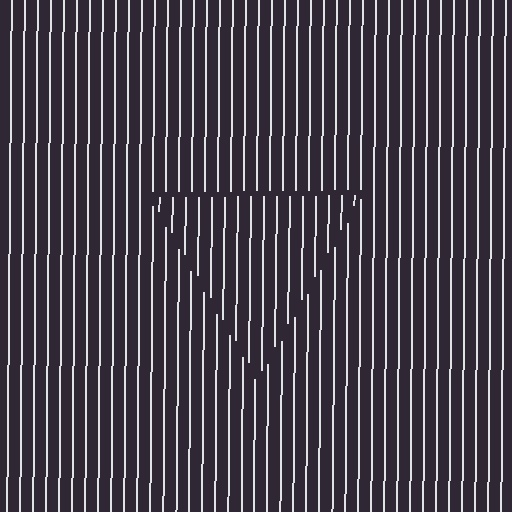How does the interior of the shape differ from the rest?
The interior of the shape contains the same grating, shifted by half a period — the contour is defined by the phase discontinuity where line-ends from the inner and outer gratings abut.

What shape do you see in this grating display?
An illusory triangle. The interior of the shape contains the same grating, shifted by half a period — the contour is defined by the phase discontinuity where line-ends from the inner and outer gratings abut.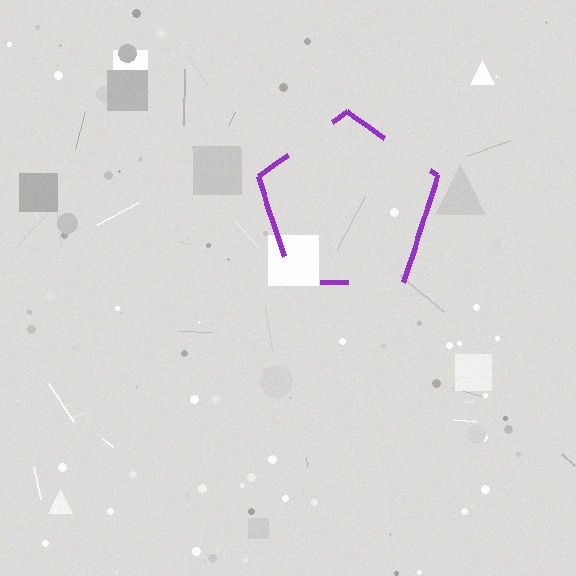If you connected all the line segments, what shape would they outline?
They would outline a pentagon.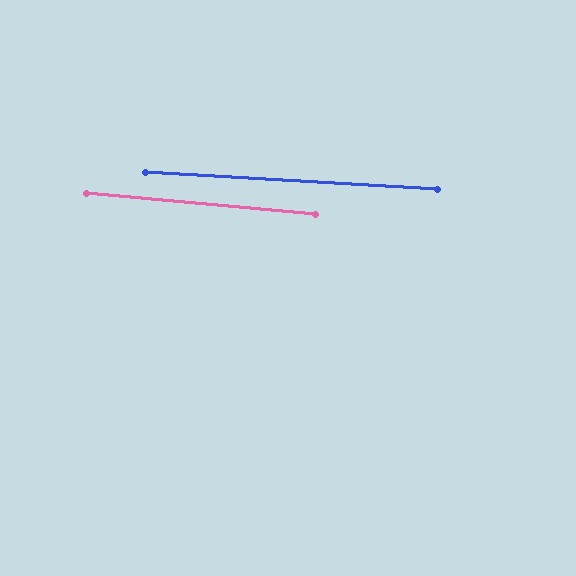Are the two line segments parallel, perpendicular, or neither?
Parallel — their directions differ by only 2.0°.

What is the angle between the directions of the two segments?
Approximately 2 degrees.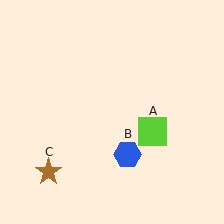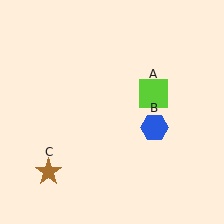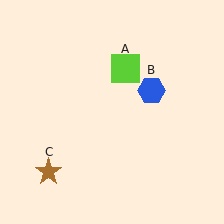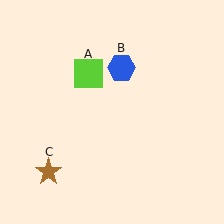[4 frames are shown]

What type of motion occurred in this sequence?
The lime square (object A), blue hexagon (object B) rotated counterclockwise around the center of the scene.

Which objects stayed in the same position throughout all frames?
Brown star (object C) remained stationary.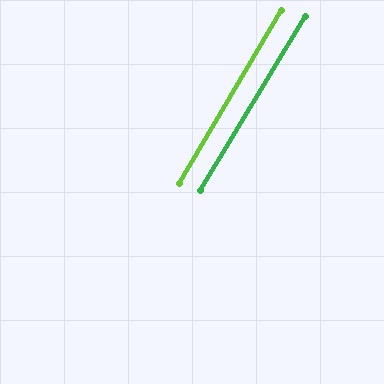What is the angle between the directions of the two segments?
Approximately 1 degree.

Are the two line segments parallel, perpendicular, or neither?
Parallel — their directions differ by only 0.7°.